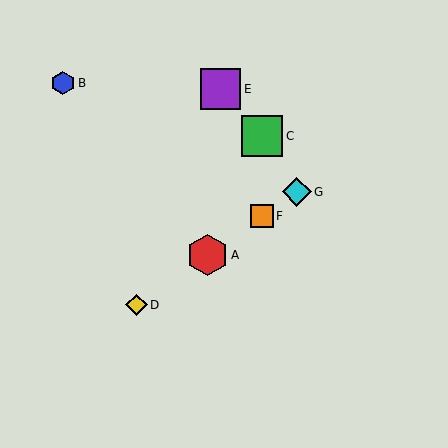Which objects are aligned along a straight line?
Objects A, D, F, G are aligned along a straight line.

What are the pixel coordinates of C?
Object C is at (262, 136).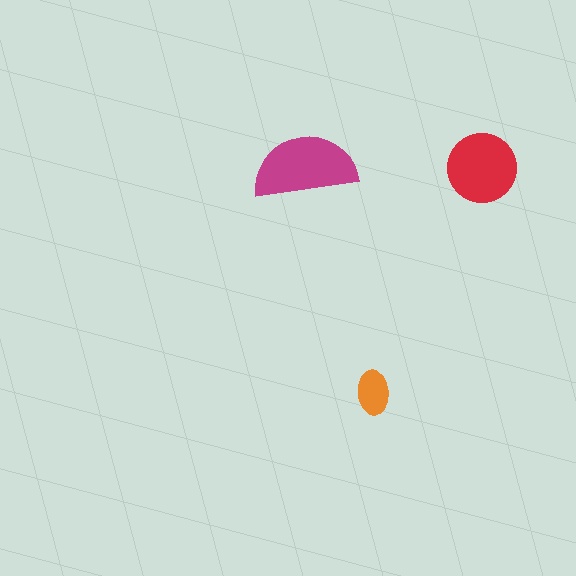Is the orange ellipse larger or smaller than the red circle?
Smaller.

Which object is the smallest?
The orange ellipse.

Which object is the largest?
The magenta semicircle.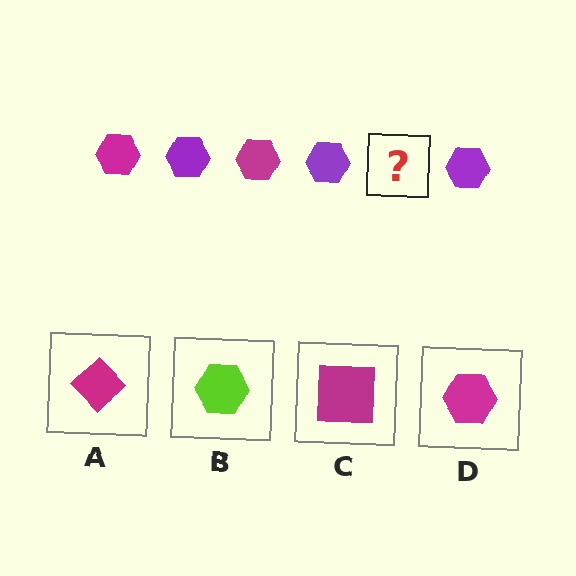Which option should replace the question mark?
Option D.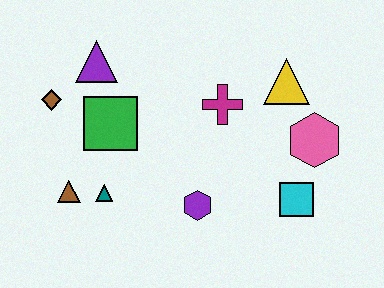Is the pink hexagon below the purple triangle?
Yes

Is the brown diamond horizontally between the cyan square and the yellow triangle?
No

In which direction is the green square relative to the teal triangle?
The green square is above the teal triangle.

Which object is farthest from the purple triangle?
The cyan square is farthest from the purple triangle.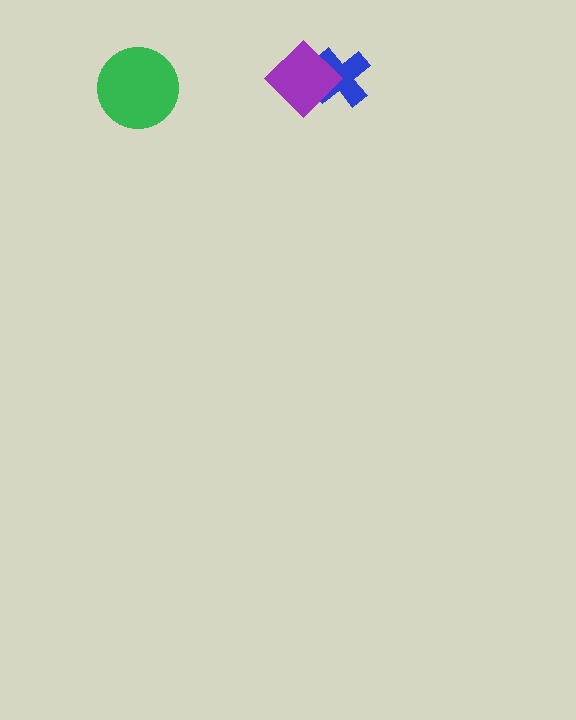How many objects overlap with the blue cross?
1 object overlaps with the blue cross.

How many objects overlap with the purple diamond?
1 object overlaps with the purple diamond.